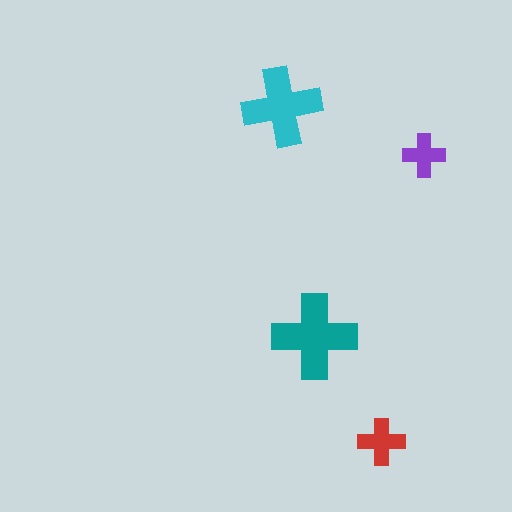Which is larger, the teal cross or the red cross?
The teal one.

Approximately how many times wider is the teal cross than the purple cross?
About 2 times wider.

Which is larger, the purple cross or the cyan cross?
The cyan one.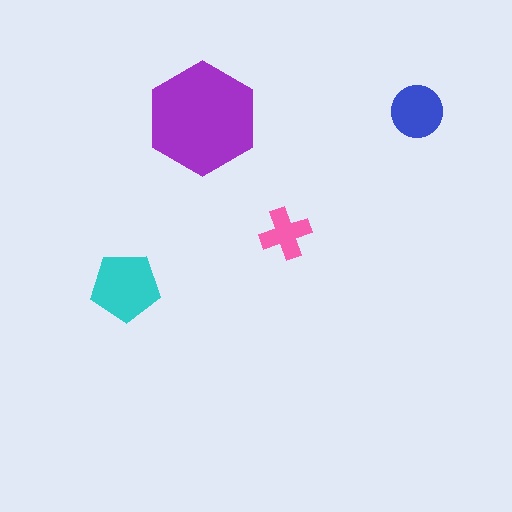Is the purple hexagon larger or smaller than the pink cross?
Larger.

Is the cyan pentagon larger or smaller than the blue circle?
Larger.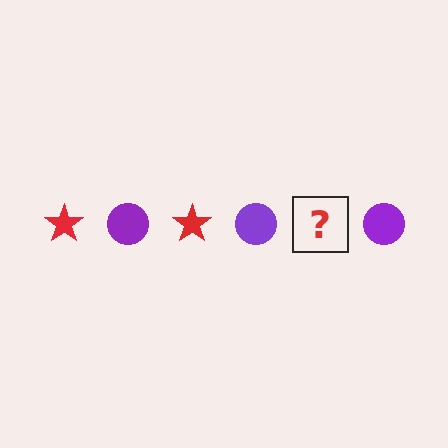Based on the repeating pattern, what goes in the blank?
The blank should be a red star.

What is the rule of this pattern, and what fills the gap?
The rule is that the pattern alternates between red star and purple circle. The gap should be filled with a red star.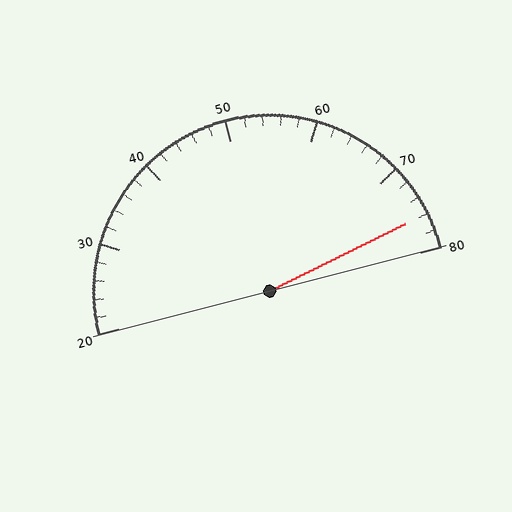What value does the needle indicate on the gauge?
The needle indicates approximately 76.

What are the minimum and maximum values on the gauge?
The gauge ranges from 20 to 80.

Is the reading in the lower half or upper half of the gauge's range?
The reading is in the upper half of the range (20 to 80).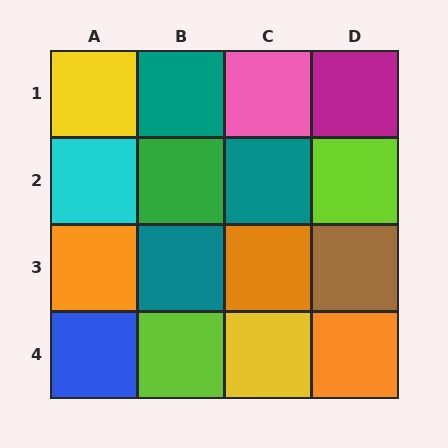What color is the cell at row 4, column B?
Lime.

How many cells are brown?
1 cell is brown.